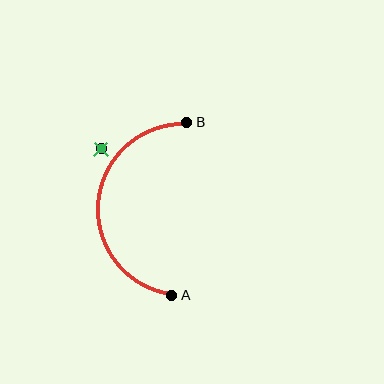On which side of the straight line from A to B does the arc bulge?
The arc bulges to the left of the straight line connecting A and B.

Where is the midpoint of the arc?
The arc midpoint is the point on the curve farthest from the straight line joining A and B. It sits to the left of that line.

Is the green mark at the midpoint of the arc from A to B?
No — the green mark does not lie on the arc at all. It sits slightly outside the curve.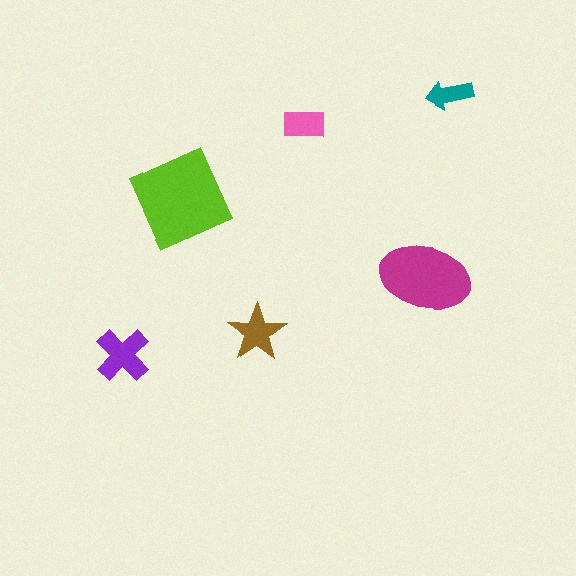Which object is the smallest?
The teal arrow.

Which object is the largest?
The lime diamond.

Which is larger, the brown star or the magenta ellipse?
The magenta ellipse.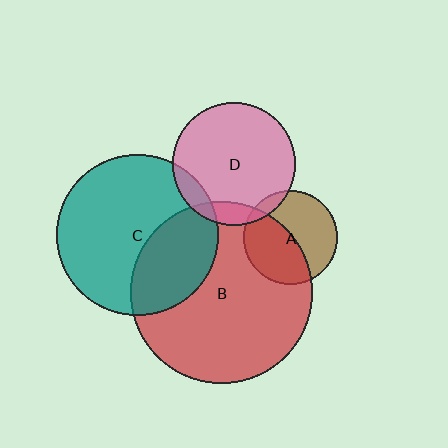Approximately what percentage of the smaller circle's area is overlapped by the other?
Approximately 10%.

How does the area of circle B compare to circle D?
Approximately 2.2 times.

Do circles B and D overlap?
Yes.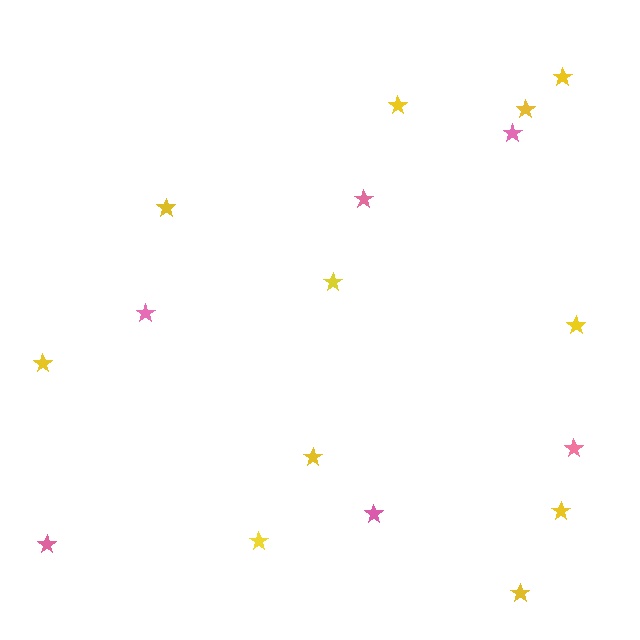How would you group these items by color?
There are 2 groups: one group of pink stars (6) and one group of yellow stars (11).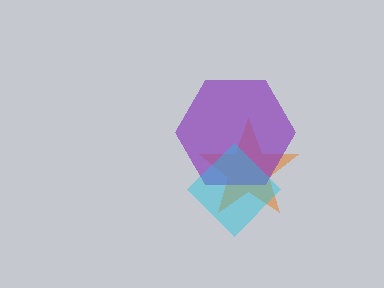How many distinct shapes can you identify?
There are 3 distinct shapes: an orange star, a purple hexagon, a cyan diamond.